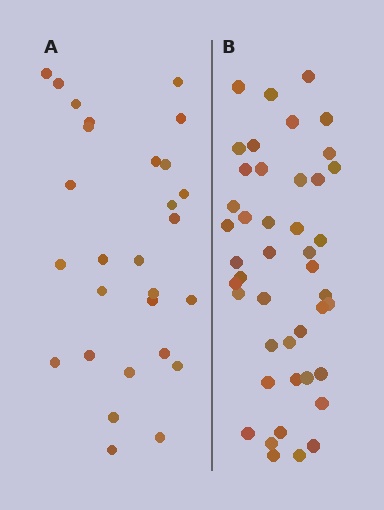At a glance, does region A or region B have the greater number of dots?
Region B (the right region) has more dots.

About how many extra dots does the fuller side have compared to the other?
Region B has approximately 15 more dots than region A.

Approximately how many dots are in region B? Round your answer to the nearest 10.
About 40 dots. (The exact count is 44, which rounds to 40.)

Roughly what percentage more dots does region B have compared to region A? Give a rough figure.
About 55% more.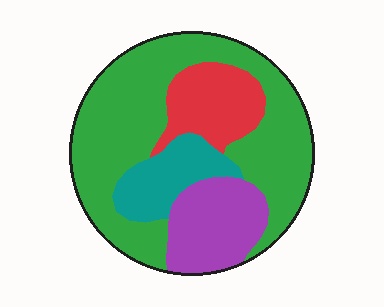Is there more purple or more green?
Green.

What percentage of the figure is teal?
Teal covers about 10% of the figure.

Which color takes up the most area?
Green, at roughly 55%.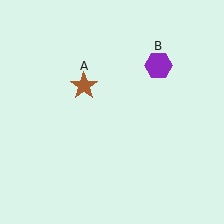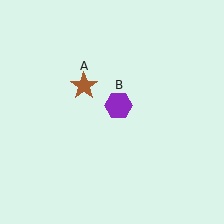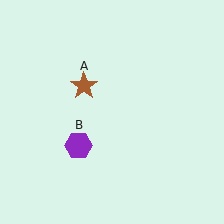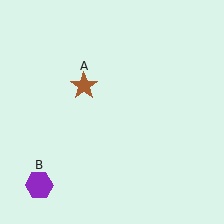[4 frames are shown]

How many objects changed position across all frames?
1 object changed position: purple hexagon (object B).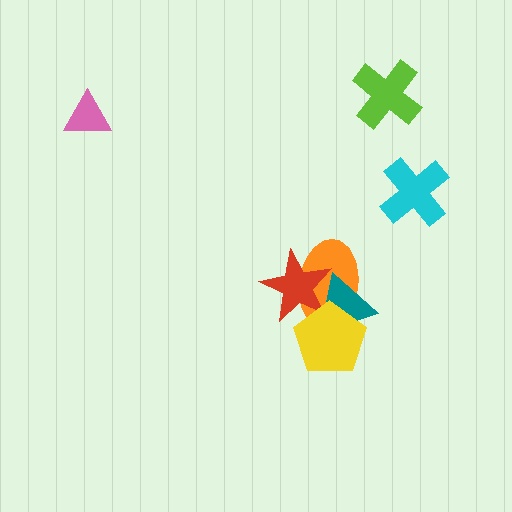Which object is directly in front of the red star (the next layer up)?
The teal triangle is directly in front of the red star.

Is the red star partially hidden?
Yes, it is partially covered by another shape.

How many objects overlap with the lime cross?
0 objects overlap with the lime cross.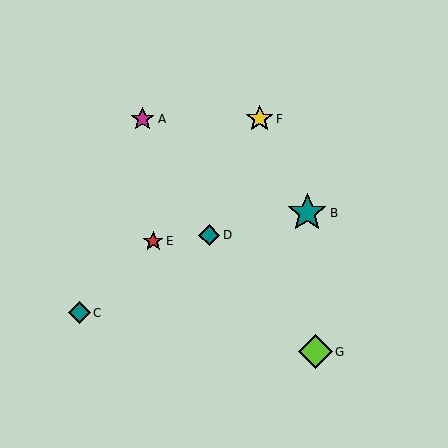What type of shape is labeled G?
Shape G is a lime diamond.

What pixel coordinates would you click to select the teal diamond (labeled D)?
Click at (209, 235) to select the teal diamond D.